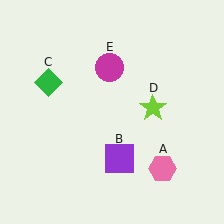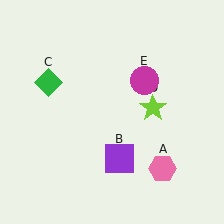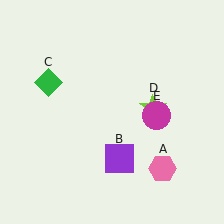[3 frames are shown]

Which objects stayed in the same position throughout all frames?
Pink hexagon (object A) and purple square (object B) and green diamond (object C) and lime star (object D) remained stationary.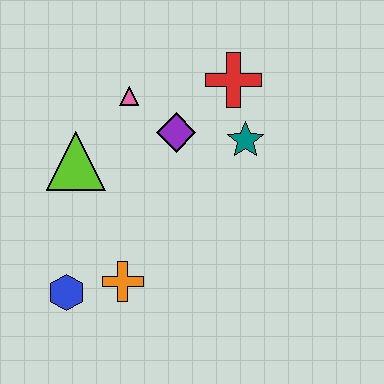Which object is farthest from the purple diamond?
The blue hexagon is farthest from the purple diamond.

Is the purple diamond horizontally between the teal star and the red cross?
No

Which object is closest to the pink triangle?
The purple diamond is closest to the pink triangle.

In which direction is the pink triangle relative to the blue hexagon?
The pink triangle is above the blue hexagon.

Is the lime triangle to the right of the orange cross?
No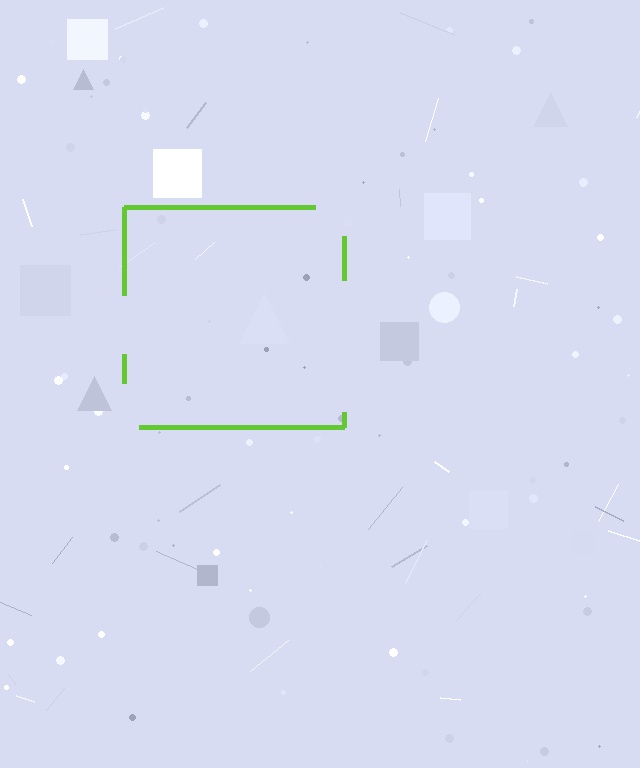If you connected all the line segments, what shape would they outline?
They would outline a square.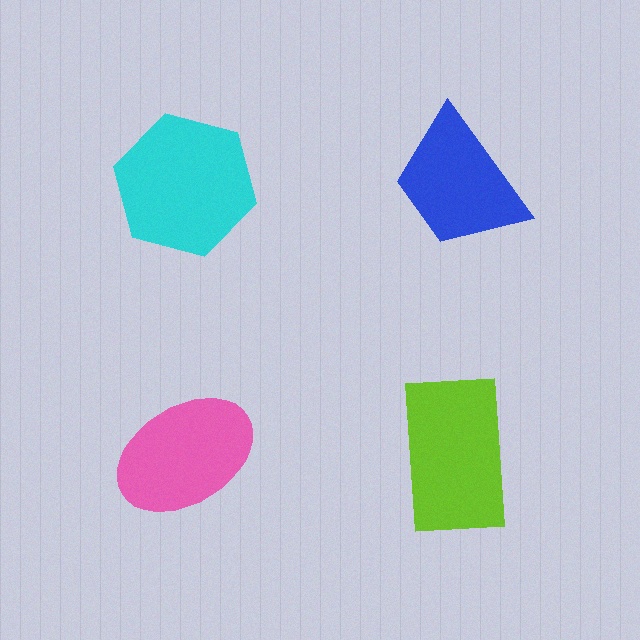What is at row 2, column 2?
A lime rectangle.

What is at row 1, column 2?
A blue trapezoid.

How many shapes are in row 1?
2 shapes.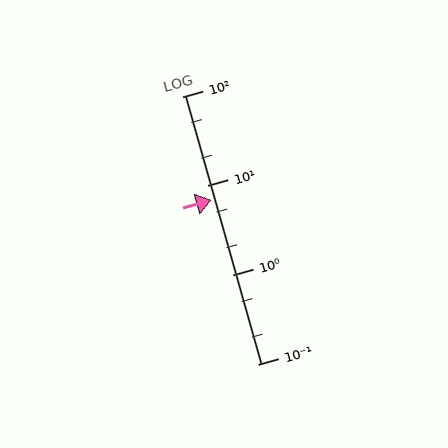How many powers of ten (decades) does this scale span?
The scale spans 3 decades, from 0.1 to 100.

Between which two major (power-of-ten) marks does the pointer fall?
The pointer is between 1 and 10.